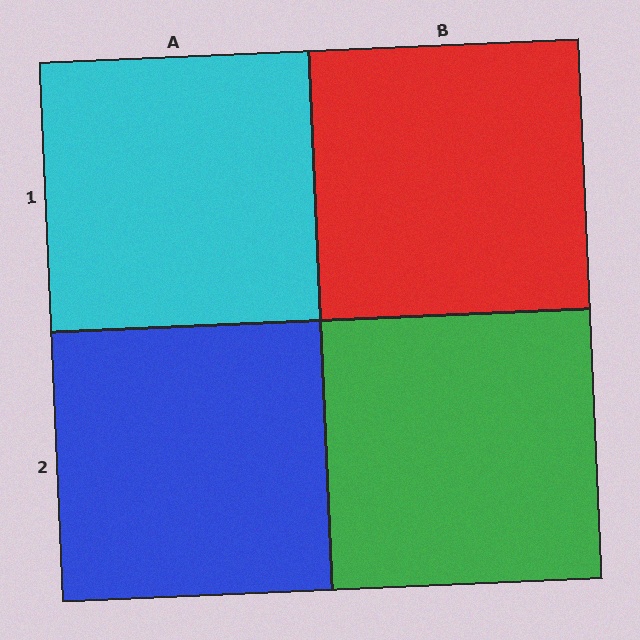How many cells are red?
1 cell is red.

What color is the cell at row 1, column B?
Red.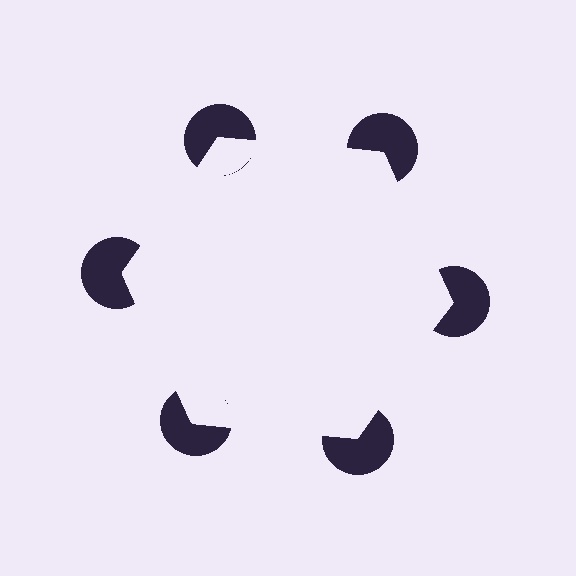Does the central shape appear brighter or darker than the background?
It typically appears slightly brighter than the background, even though no actual brightness change is drawn.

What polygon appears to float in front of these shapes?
An illusory hexagon — its edges are inferred from the aligned wedge cuts in the pac-man discs, not physically drawn.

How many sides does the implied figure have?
6 sides.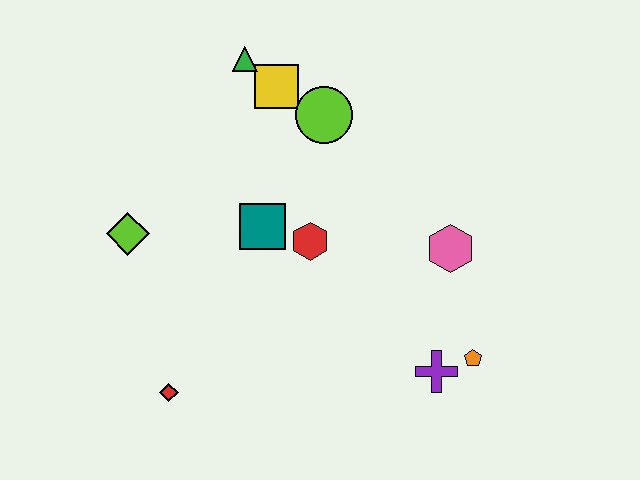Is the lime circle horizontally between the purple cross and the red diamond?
Yes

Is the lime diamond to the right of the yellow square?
No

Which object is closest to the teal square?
The red hexagon is closest to the teal square.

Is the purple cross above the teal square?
No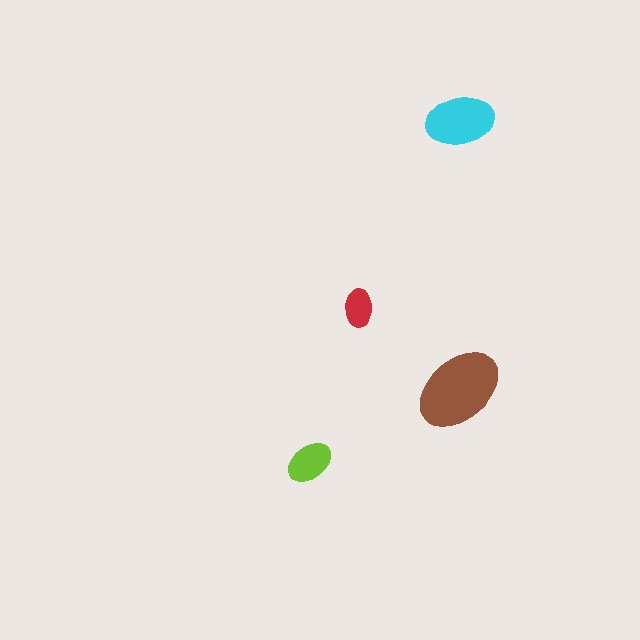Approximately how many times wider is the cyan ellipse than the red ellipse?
About 2 times wider.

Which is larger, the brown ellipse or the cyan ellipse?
The brown one.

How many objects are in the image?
There are 4 objects in the image.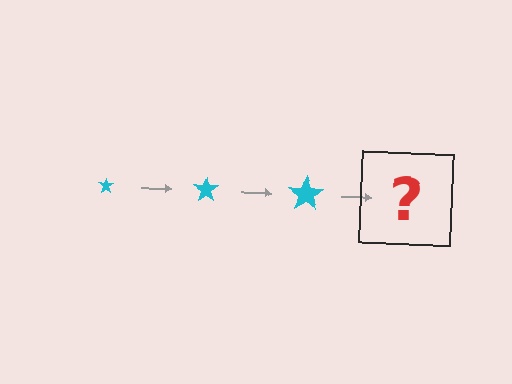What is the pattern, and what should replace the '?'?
The pattern is that the star gets progressively larger each step. The '?' should be a cyan star, larger than the previous one.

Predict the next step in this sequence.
The next step is a cyan star, larger than the previous one.